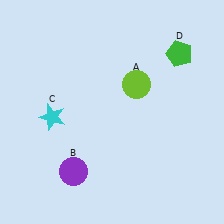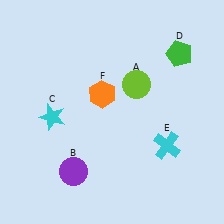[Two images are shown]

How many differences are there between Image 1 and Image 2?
There are 2 differences between the two images.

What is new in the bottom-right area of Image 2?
A cyan cross (E) was added in the bottom-right area of Image 2.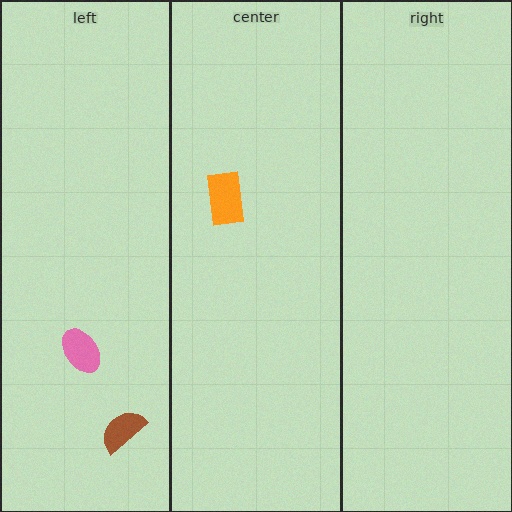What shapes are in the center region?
The orange rectangle.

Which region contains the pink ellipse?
The left region.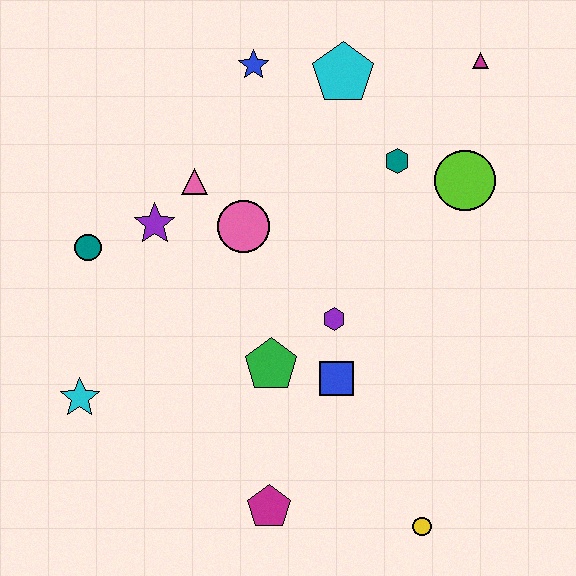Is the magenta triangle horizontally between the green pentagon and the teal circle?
No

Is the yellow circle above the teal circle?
No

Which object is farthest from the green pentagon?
The magenta triangle is farthest from the green pentagon.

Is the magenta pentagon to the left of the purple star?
No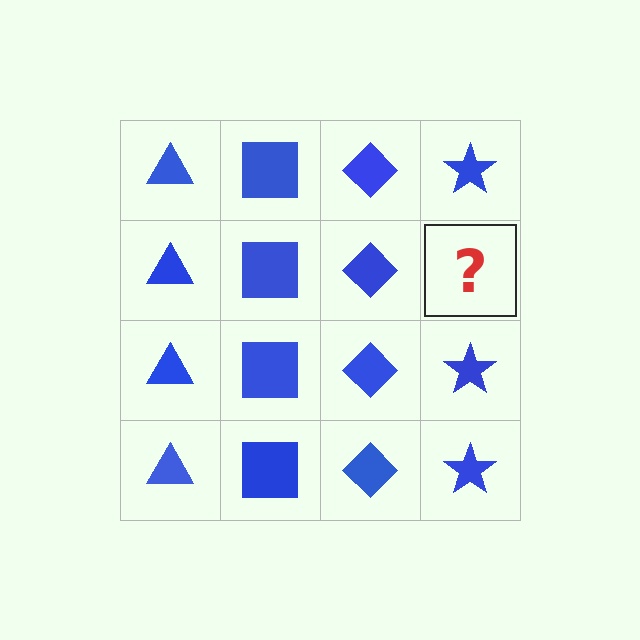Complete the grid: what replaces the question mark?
The question mark should be replaced with a blue star.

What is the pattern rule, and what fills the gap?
The rule is that each column has a consistent shape. The gap should be filled with a blue star.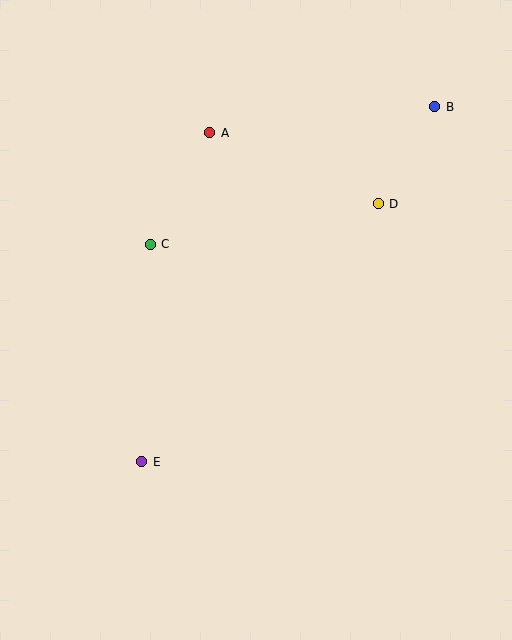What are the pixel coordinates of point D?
Point D is at (378, 204).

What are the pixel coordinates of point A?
Point A is at (210, 133).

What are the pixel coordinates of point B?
Point B is at (435, 107).